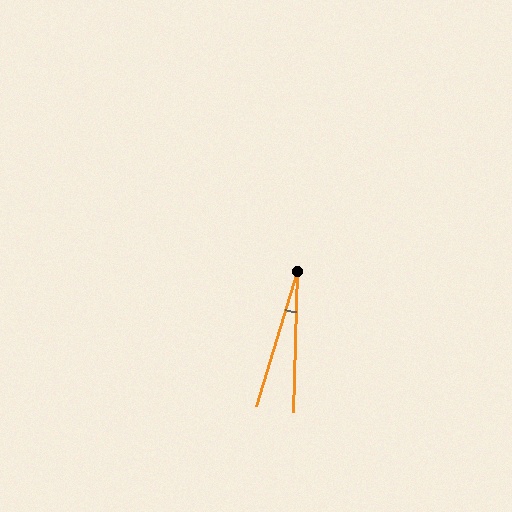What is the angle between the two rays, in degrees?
Approximately 15 degrees.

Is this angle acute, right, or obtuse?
It is acute.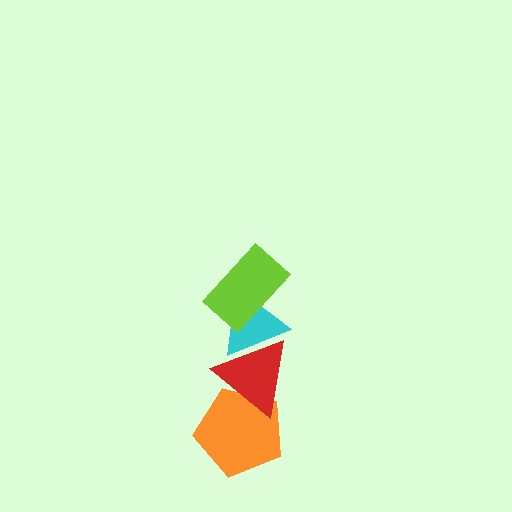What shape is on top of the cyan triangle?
The lime rectangle is on top of the cyan triangle.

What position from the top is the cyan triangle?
The cyan triangle is 2nd from the top.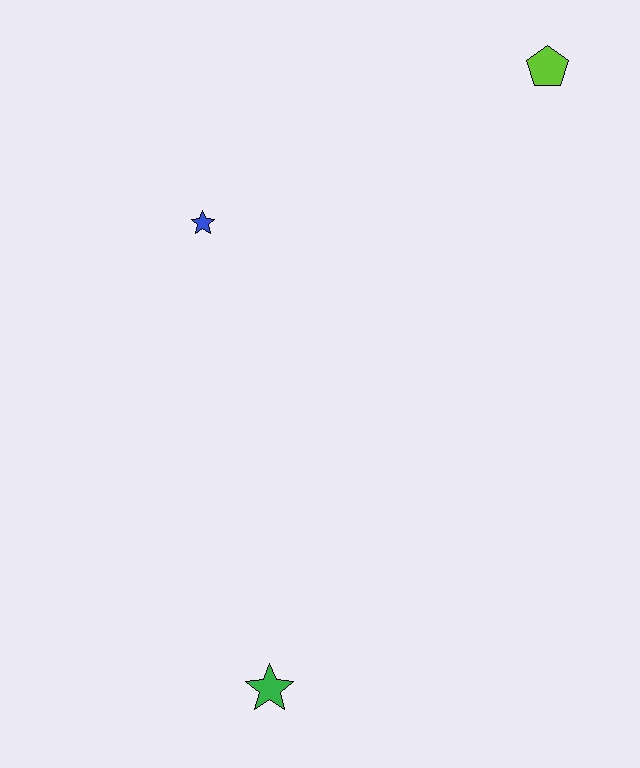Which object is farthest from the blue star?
The green star is farthest from the blue star.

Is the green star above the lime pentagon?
No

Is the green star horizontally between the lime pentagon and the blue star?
Yes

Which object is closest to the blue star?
The lime pentagon is closest to the blue star.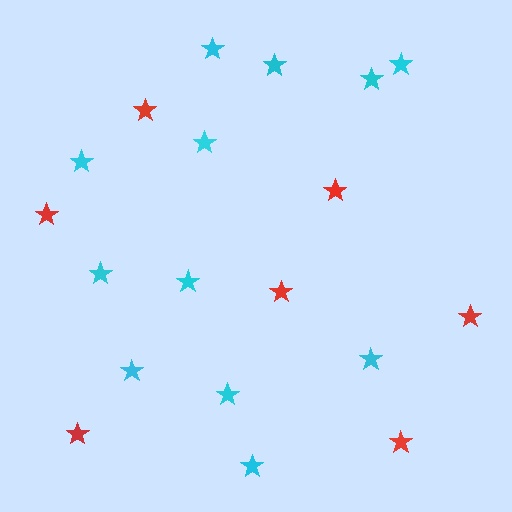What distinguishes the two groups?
There are 2 groups: one group of cyan stars (12) and one group of red stars (7).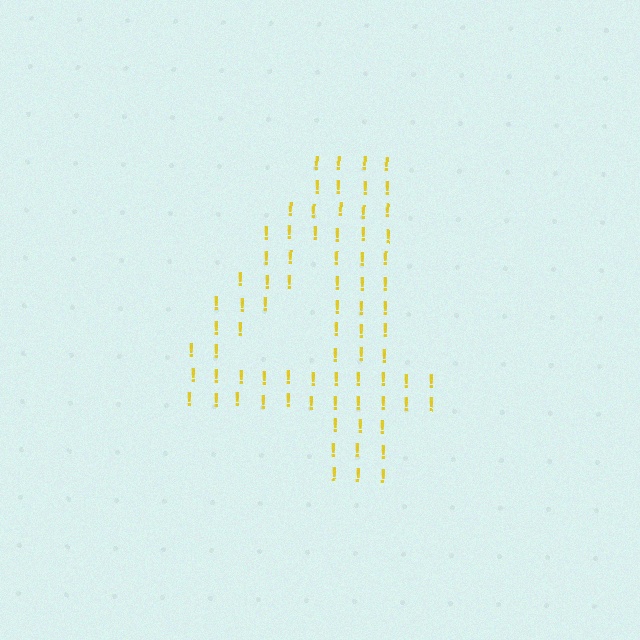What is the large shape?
The large shape is the digit 4.